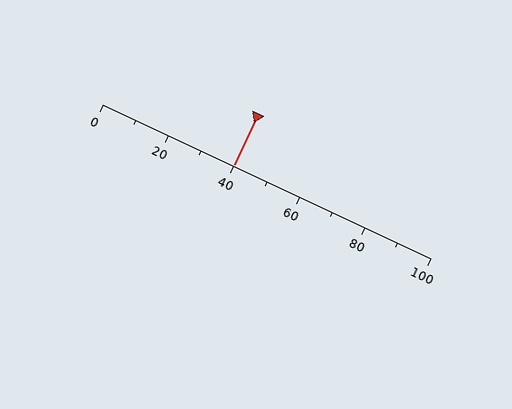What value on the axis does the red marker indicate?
The marker indicates approximately 40.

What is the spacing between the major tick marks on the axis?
The major ticks are spaced 20 apart.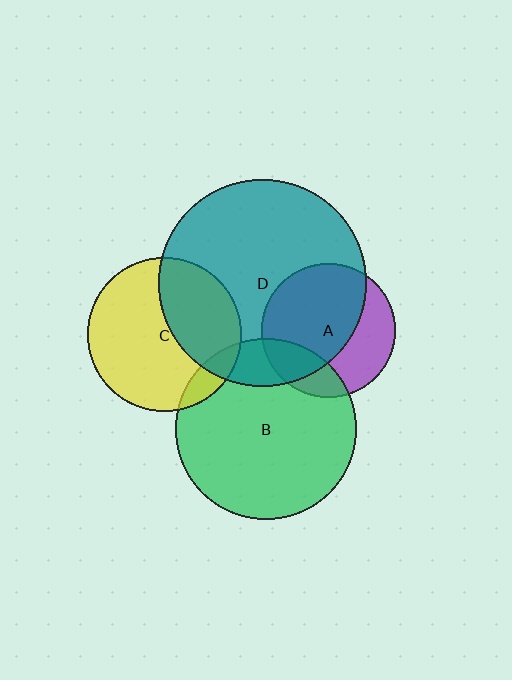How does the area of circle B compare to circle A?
Approximately 1.8 times.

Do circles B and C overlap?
Yes.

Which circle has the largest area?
Circle D (teal).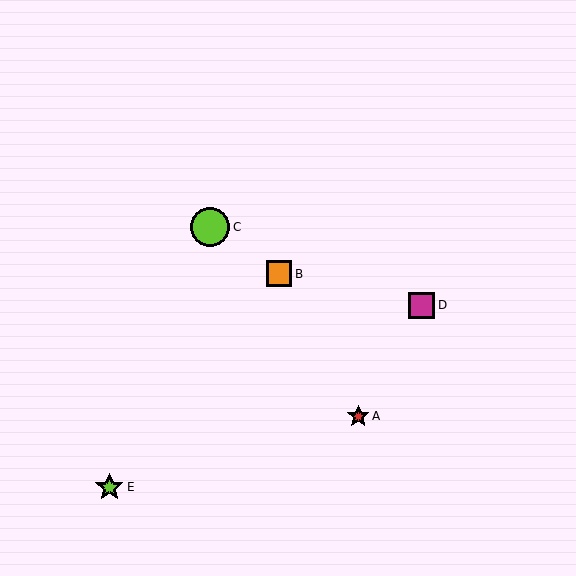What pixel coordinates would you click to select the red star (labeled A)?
Click at (358, 416) to select the red star A.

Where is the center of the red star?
The center of the red star is at (358, 416).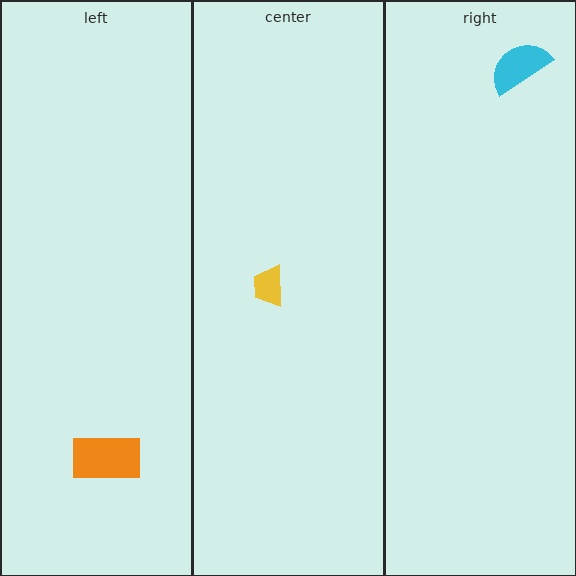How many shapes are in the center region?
1.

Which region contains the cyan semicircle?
The right region.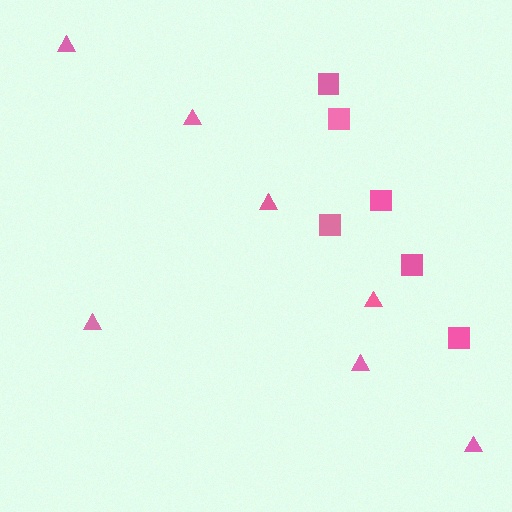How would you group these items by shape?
There are 2 groups: one group of triangles (7) and one group of squares (6).